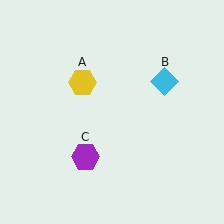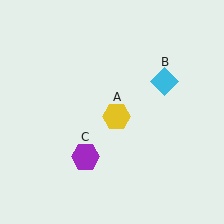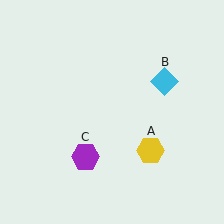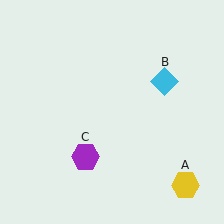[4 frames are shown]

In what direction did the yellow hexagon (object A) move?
The yellow hexagon (object A) moved down and to the right.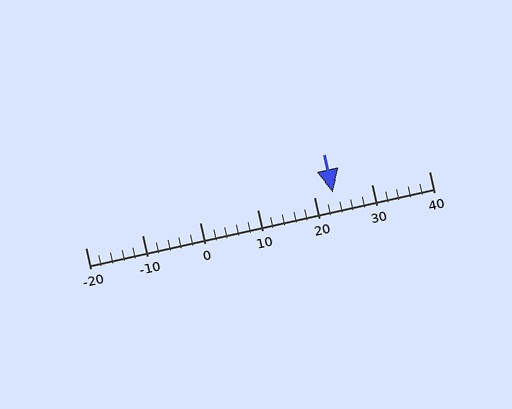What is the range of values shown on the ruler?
The ruler shows values from -20 to 40.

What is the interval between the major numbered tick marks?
The major tick marks are spaced 10 units apart.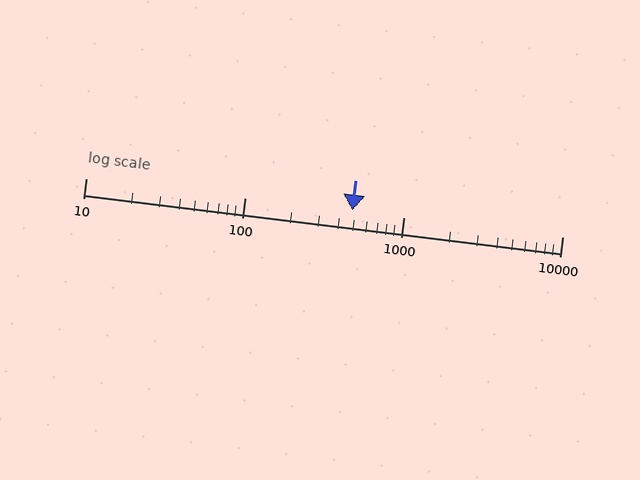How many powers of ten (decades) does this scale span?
The scale spans 3 decades, from 10 to 10000.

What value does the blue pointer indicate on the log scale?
The pointer indicates approximately 480.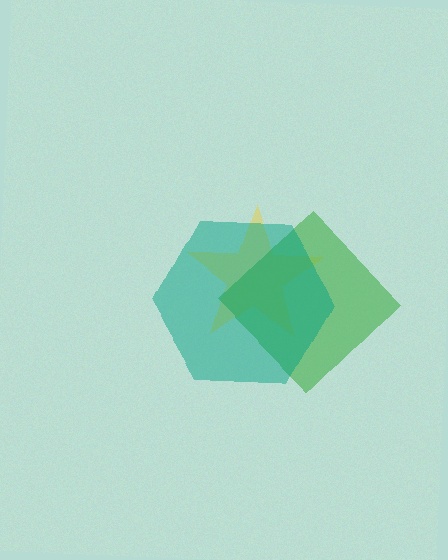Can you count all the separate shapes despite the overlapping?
Yes, there are 3 separate shapes.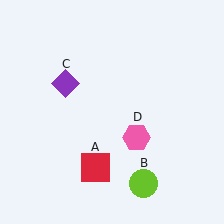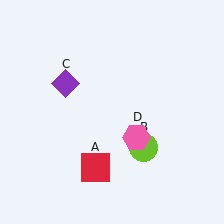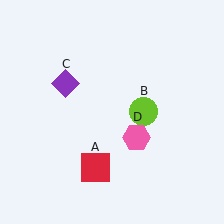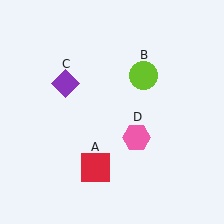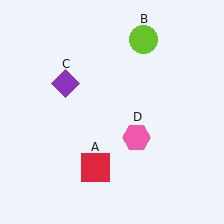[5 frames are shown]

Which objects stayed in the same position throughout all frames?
Red square (object A) and purple diamond (object C) and pink hexagon (object D) remained stationary.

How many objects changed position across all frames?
1 object changed position: lime circle (object B).